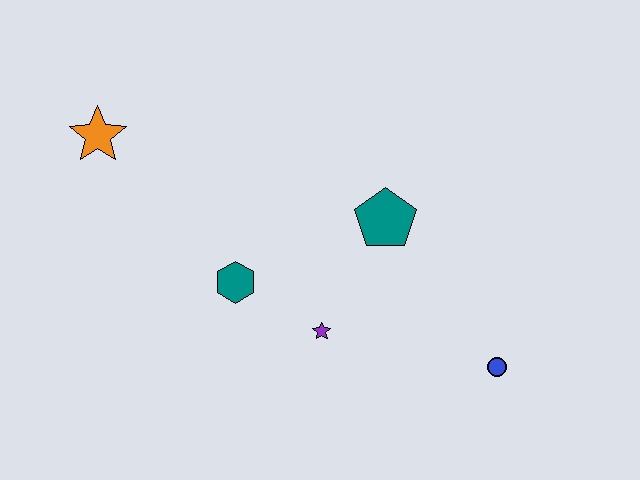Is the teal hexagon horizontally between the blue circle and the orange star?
Yes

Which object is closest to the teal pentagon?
The purple star is closest to the teal pentagon.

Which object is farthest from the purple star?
The orange star is farthest from the purple star.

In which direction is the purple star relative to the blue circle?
The purple star is to the left of the blue circle.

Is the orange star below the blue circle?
No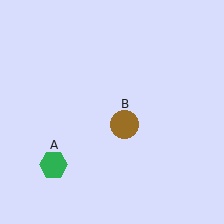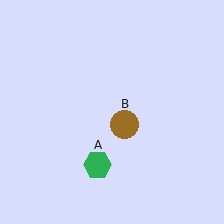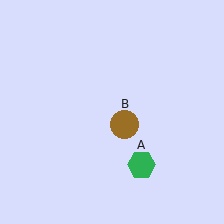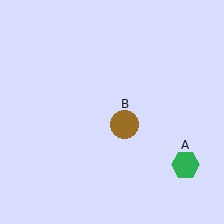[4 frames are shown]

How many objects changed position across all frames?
1 object changed position: green hexagon (object A).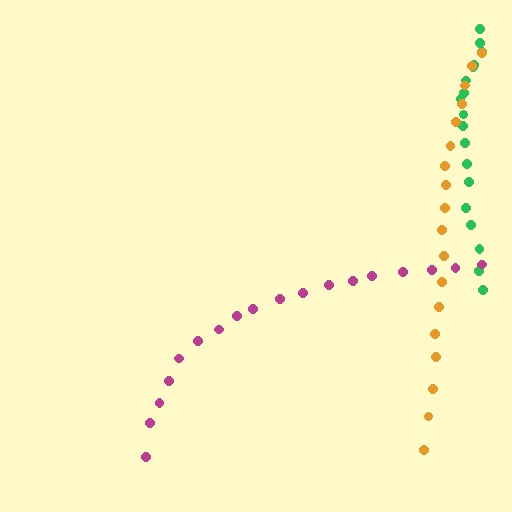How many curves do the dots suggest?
There are 3 distinct paths.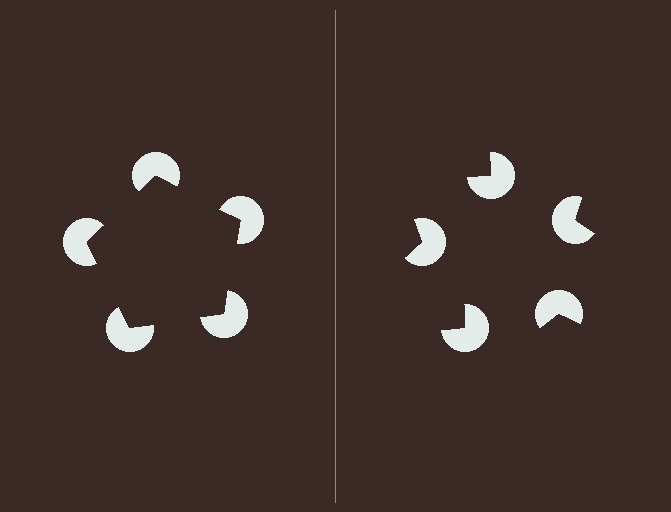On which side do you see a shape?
An illusory pentagon appears on the left side. On the right side the wedge cuts are rotated, so no coherent shape forms.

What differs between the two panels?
The pac-man discs are positioned identically on both sides; only the wedge orientations differ. On the left they align to a pentagon; on the right they are misaligned.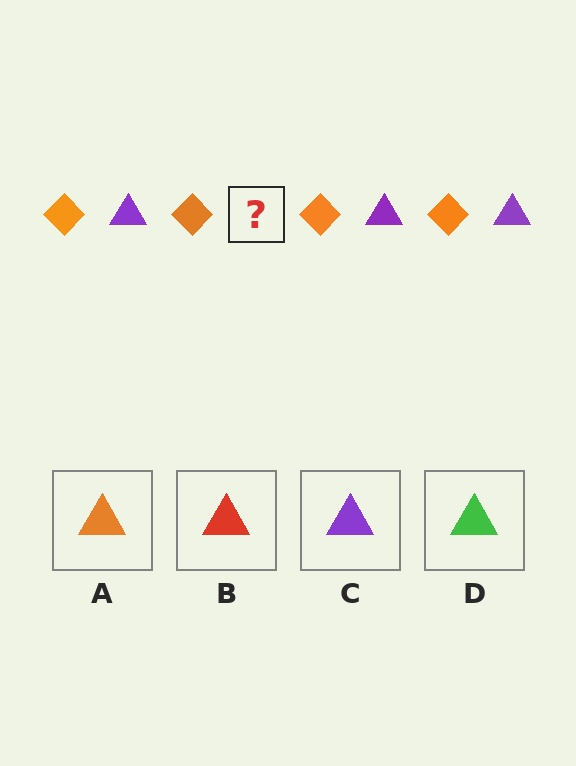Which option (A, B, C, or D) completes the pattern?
C.